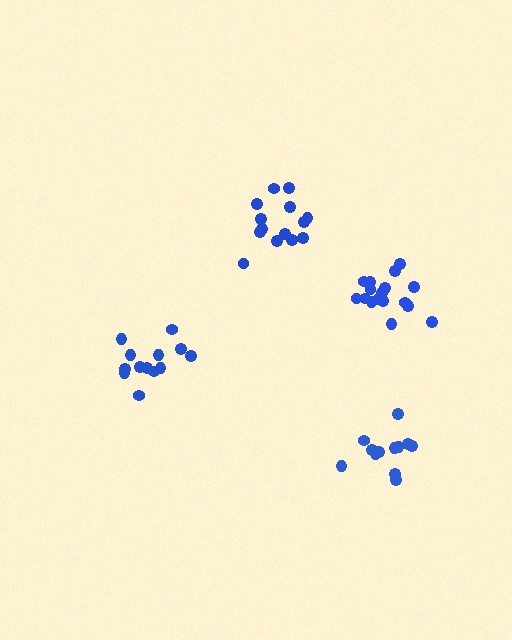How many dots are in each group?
Group 1: 14 dots, Group 2: 17 dots, Group 3: 13 dots, Group 4: 12 dots (56 total).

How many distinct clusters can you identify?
There are 4 distinct clusters.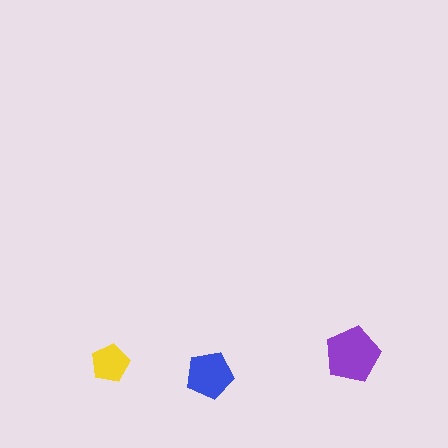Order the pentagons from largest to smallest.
the purple one, the blue one, the yellow one.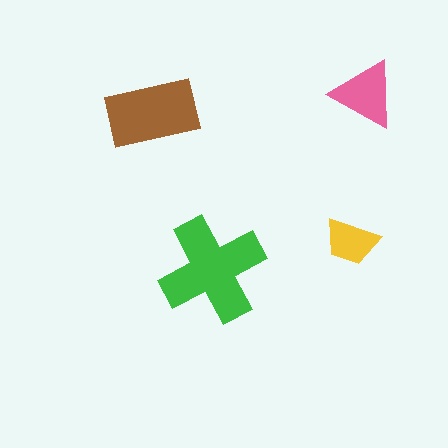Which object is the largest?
The green cross.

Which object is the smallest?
The yellow trapezoid.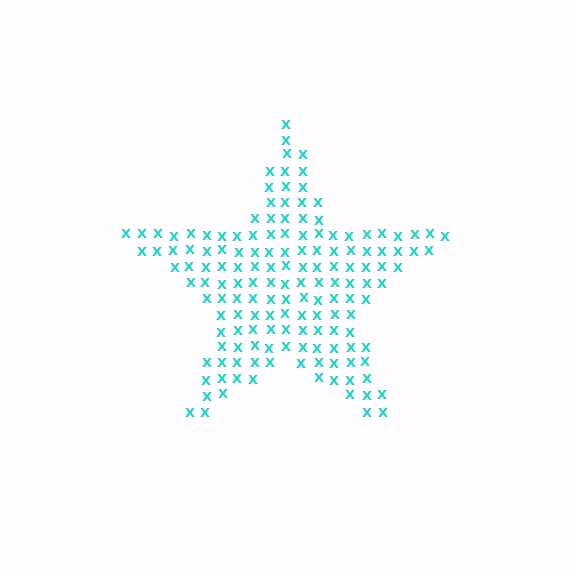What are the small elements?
The small elements are letter X's.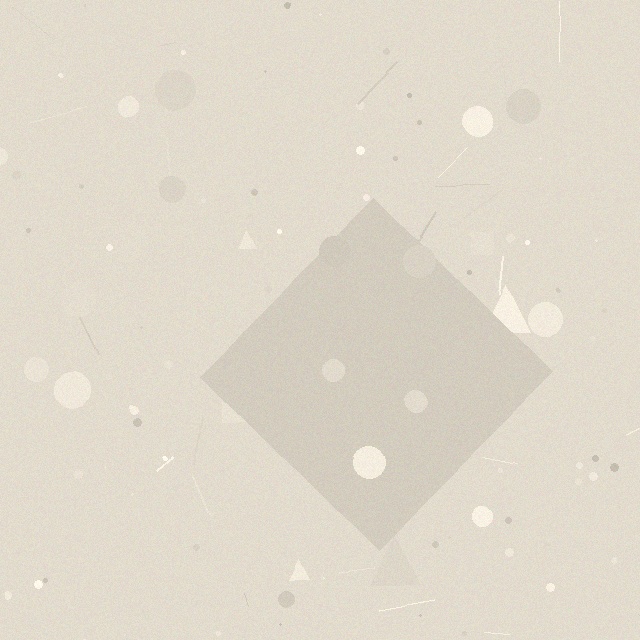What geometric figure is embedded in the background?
A diamond is embedded in the background.